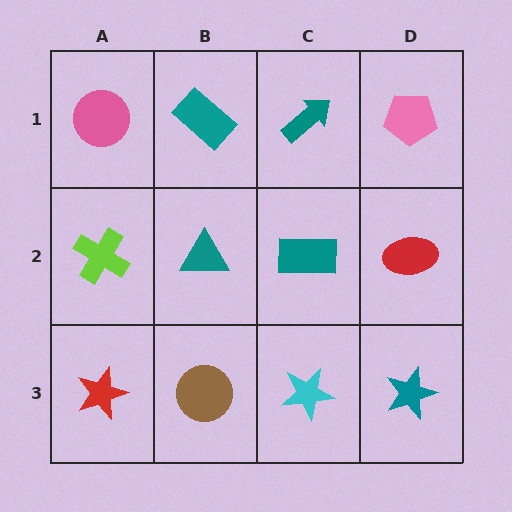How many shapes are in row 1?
4 shapes.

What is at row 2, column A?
A lime cross.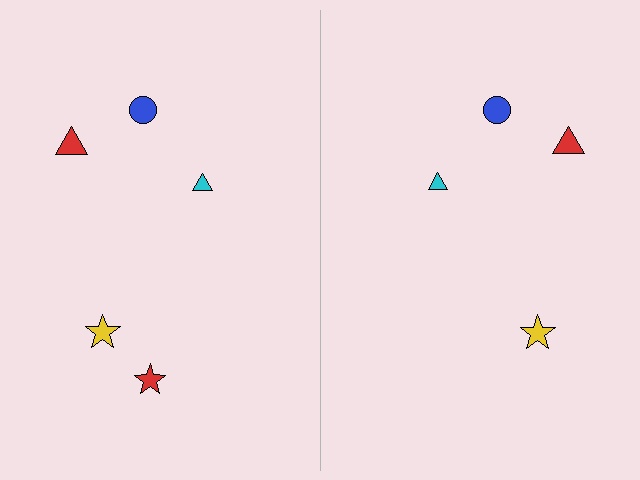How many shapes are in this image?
There are 9 shapes in this image.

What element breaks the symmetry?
A red star is missing from the right side.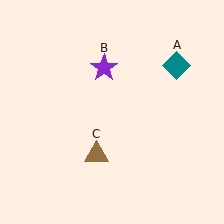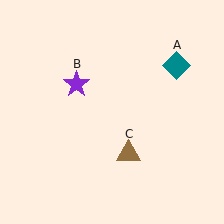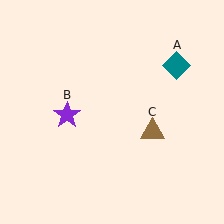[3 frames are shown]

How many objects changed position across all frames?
2 objects changed position: purple star (object B), brown triangle (object C).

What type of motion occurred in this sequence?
The purple star (object B), brown triangle (object C) rotated counterclockwise around the center of the scene.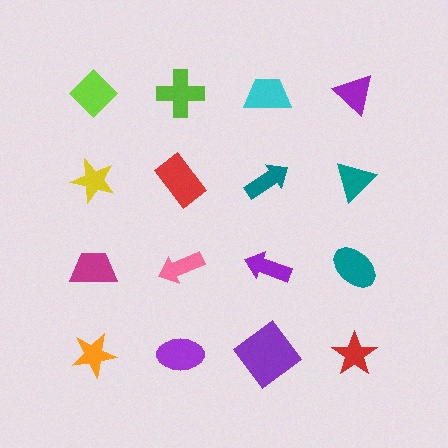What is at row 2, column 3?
A teal arrow.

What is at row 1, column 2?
A lime cross.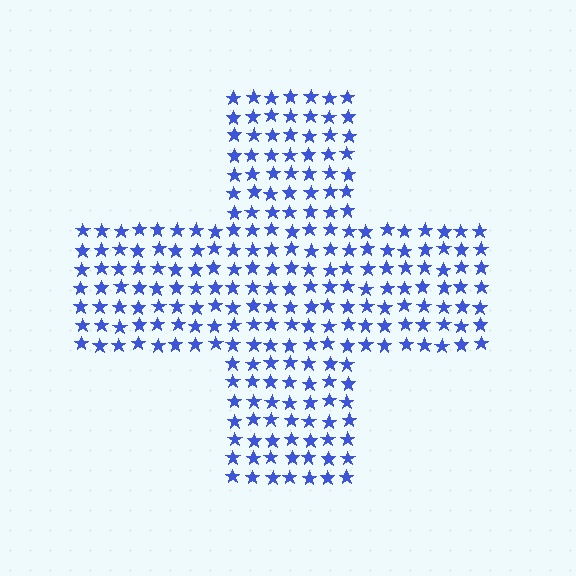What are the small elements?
The small elements are stars.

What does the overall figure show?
The overall figure shows a cross.